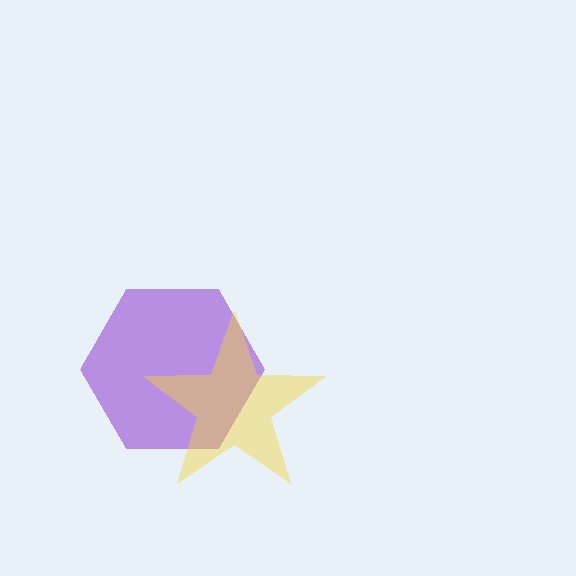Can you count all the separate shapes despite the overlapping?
Yes, there are 2 separate shapes.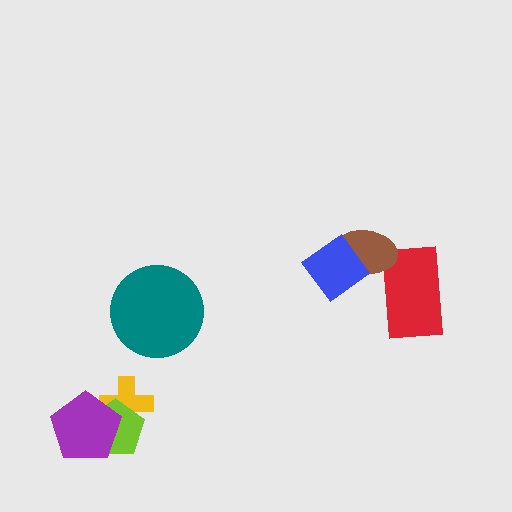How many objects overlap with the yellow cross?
2 objects overlap with the yellow cross.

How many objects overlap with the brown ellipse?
2 objects overlap with the brown ellipse.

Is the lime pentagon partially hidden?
Yes, it is partially covered by another shape.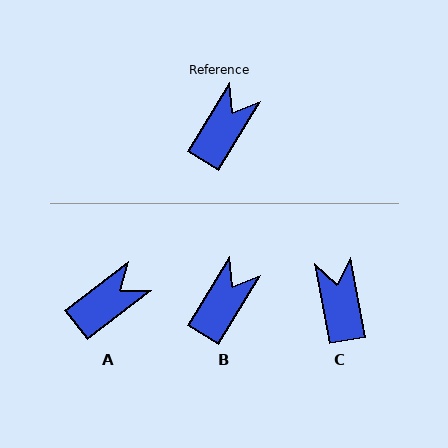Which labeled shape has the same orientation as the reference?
B.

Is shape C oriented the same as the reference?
No, it is off by about 42 degrees.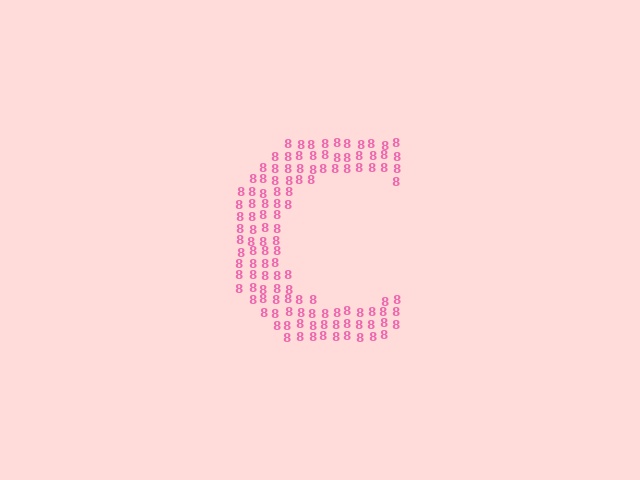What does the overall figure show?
The overall figure shows the letter C.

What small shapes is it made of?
It is made of small digit 8's.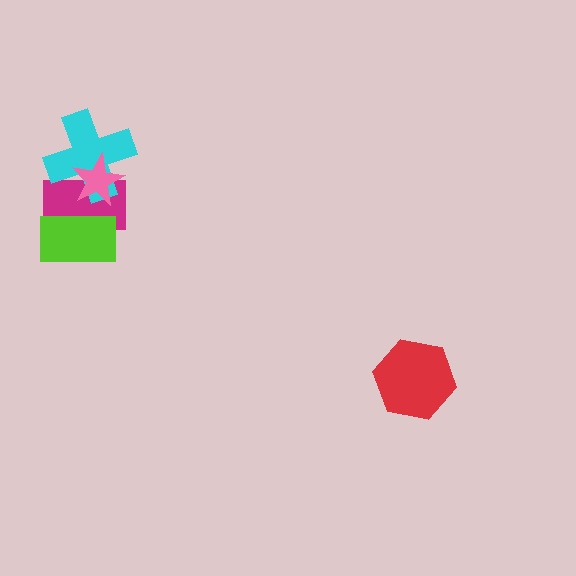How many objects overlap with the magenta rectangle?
3 objects overlap with the magenta rectangle.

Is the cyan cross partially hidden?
Yes, it is partially covered by another shape.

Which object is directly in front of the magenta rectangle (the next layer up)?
The lime rectangle is directly in front of the magenta rectangle.